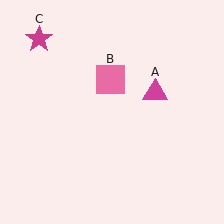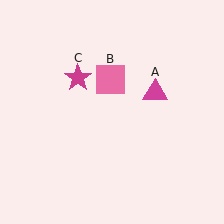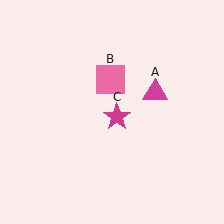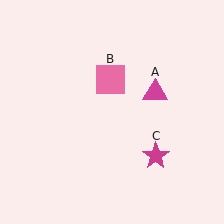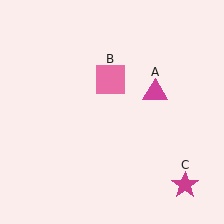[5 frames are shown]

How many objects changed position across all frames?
1 object changed position: magenta star (object C).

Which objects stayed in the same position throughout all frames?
Magenta triangle (object A) and pink square (object B) remained stationary.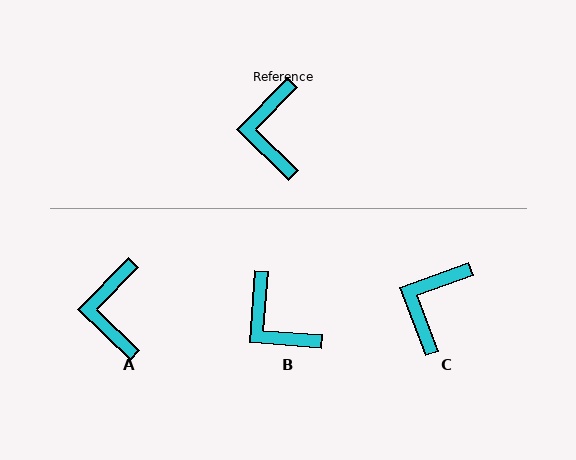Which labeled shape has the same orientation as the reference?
A.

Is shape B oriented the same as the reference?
No, it is off by about 40 degrees.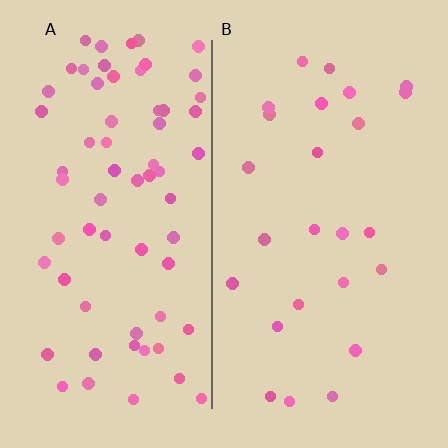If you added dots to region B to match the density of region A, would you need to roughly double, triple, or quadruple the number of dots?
Approximately triple.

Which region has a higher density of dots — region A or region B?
A (the left).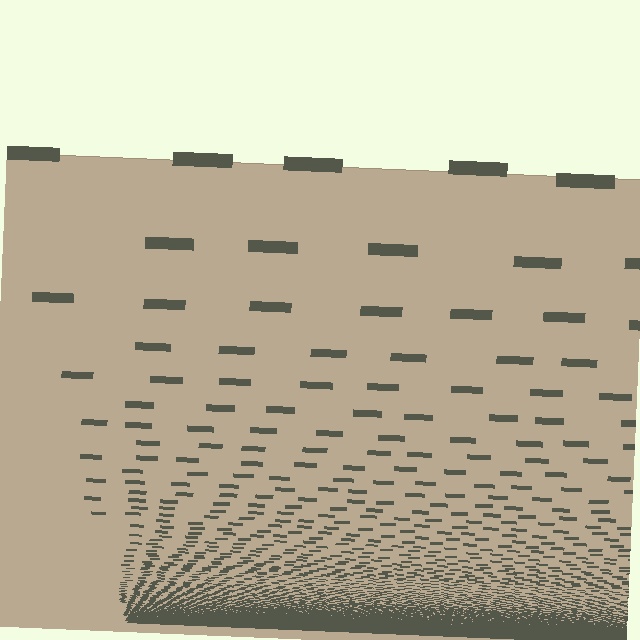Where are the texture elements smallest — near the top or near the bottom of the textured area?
Near the bottom.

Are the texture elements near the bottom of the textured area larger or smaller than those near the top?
Smaller. The gradient is inverted — elements near the bottom are smaller and denser.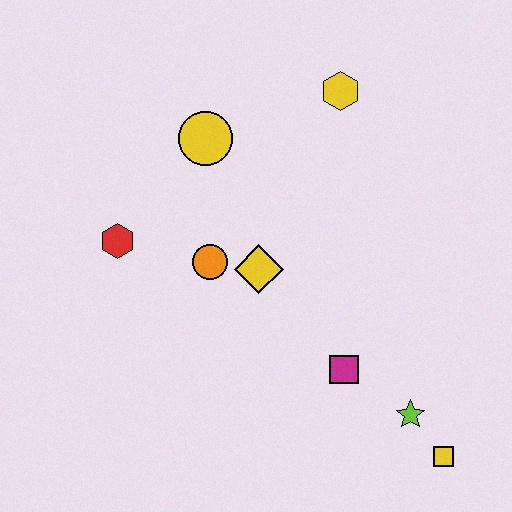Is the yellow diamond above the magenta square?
Yes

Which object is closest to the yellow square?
The lime star is closest to the yellow square.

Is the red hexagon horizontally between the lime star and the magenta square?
No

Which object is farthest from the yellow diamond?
The yellow square is farthest from the yellow diamond.